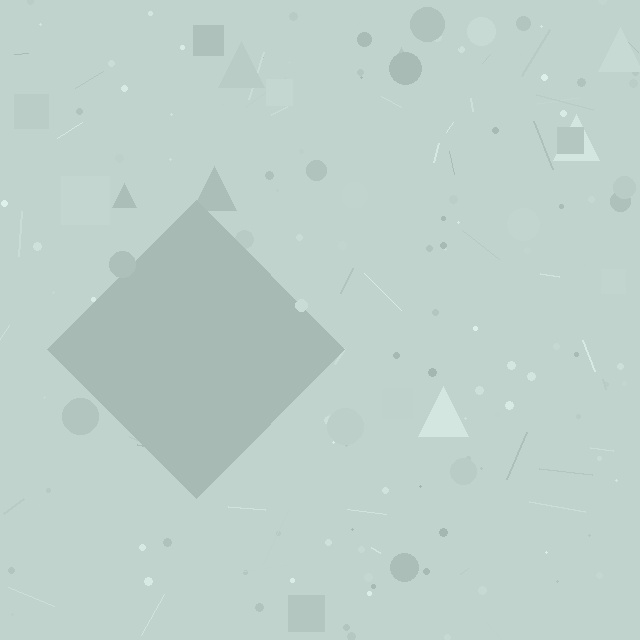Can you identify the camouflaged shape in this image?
The camouflaged shape is a diamond.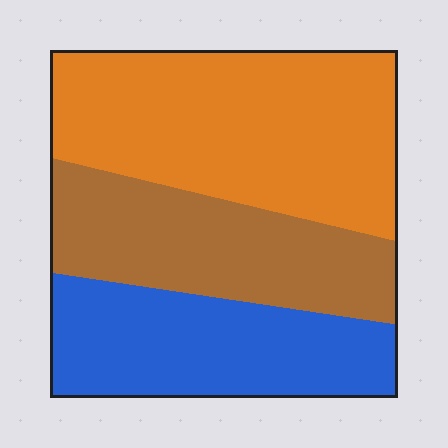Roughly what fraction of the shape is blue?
Blue covers about 30% of the shape.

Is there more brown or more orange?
Orange.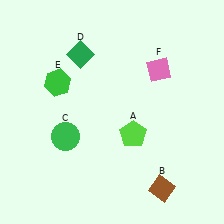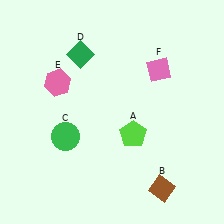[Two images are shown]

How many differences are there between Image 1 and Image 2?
There is 1 difference between the two images.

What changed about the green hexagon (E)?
In Image 1, E is green. In Image 2, it changed to pink.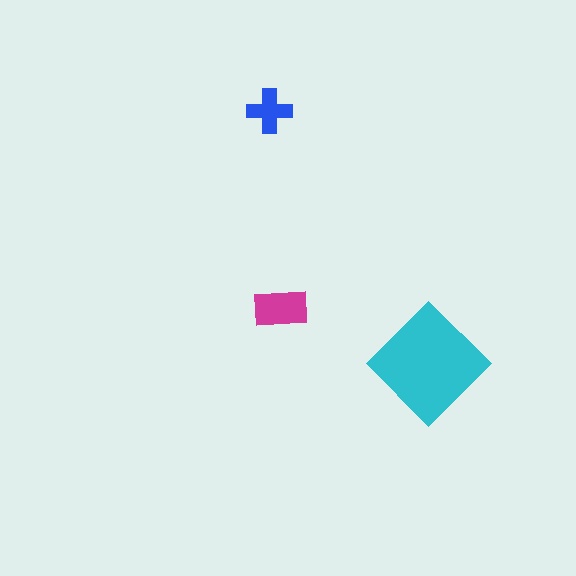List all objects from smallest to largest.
The blue cross, the magenta rectangle, the cyan diamond.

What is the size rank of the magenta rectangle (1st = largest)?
2nd.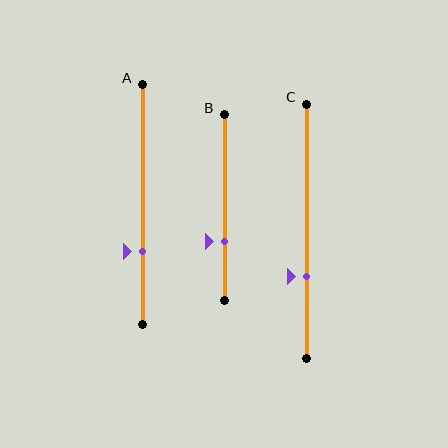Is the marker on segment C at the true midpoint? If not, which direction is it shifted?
No, the marker on segment C is shifted downward by about 18% of the segment length.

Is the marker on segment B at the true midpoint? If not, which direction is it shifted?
No, the marker on segment B is shifted downward by about 18% of the segment length.